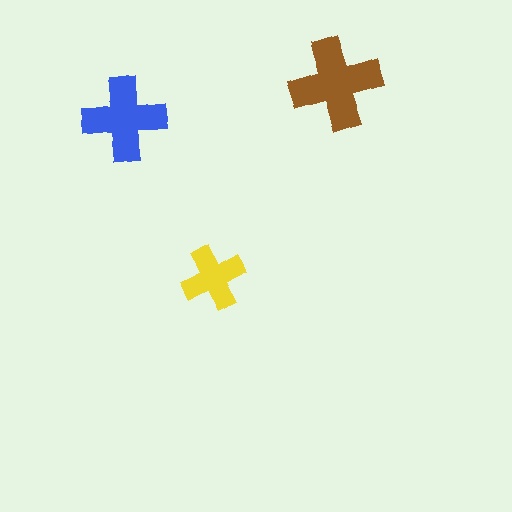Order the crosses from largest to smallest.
the brown one, the blue one, the yellow one.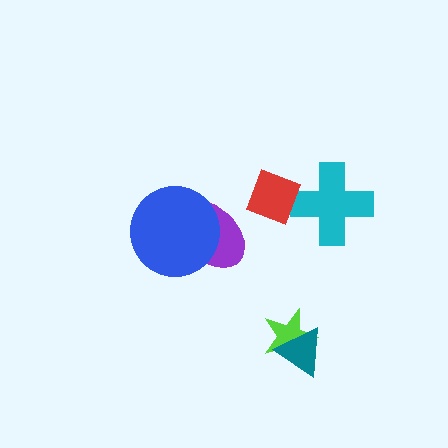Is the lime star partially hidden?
Yes, it is partially covered by another shape.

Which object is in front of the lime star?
The teal triangle is in front of the lime star.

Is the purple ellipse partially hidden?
Yes, it is partially covered by another shape.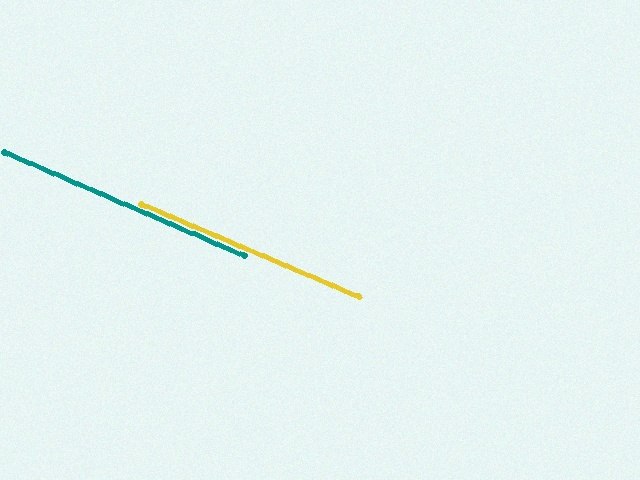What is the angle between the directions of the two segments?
Approximately 0 degrees.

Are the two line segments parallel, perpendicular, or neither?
Parallel — their directions differ by only 0.3°.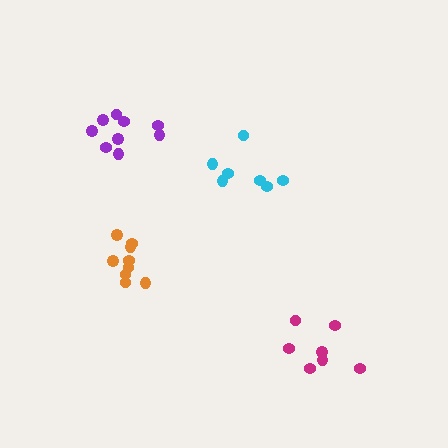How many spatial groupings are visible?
There are 4 spatial groupings.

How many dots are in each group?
Group 1: 7 dots, Group 2: 9 dots, Group 3: 9 dots, Group 4: 7 dots (32 total).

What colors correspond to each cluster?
The clusters are colored: cyan, purple, orange, magenta.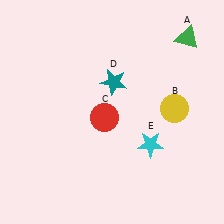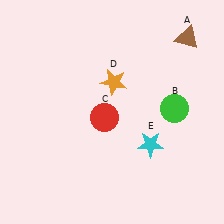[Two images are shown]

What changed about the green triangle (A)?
In Image 1, A is green. In Image 2, it changed to brown.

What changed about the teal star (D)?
In Image 1, D is teal. In Image 2, it changed to orange.